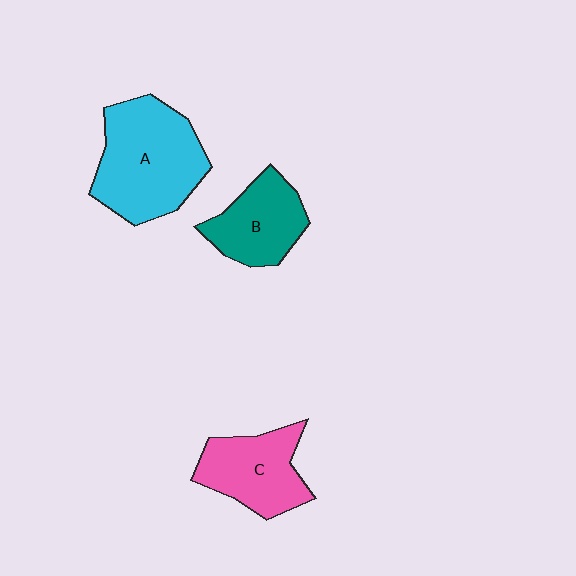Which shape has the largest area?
Shape A (cyan).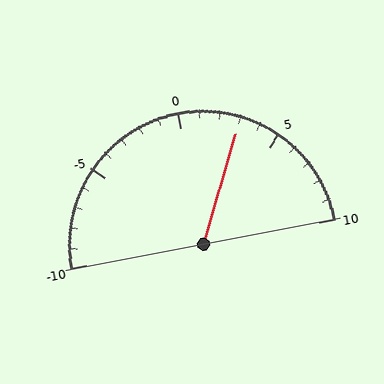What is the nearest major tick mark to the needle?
The nearest major tick mark is 5.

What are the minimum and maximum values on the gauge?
The gauge ranges from -10 to 10.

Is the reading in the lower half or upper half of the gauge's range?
The reading is in the upper half of the range (-10 to 10).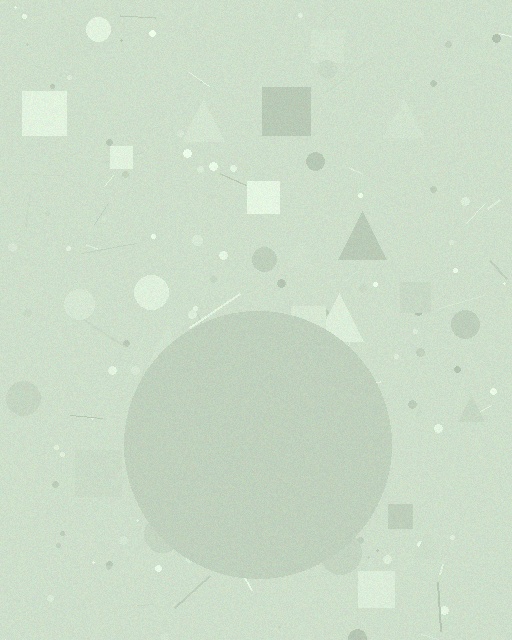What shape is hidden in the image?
A circle is hidden in the image.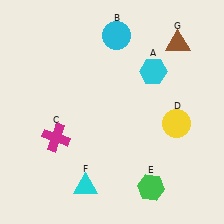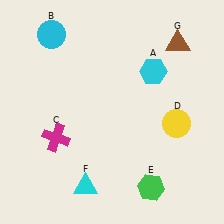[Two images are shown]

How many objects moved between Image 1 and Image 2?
1 object moved between the two images.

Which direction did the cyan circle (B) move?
The cyan circle (B) moved left.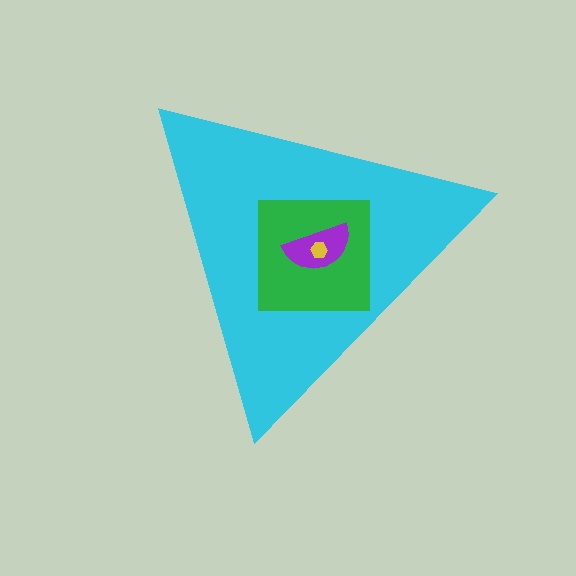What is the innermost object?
The yellow hexagon.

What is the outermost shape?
The cyan triangle.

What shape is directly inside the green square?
The purple semicircle.